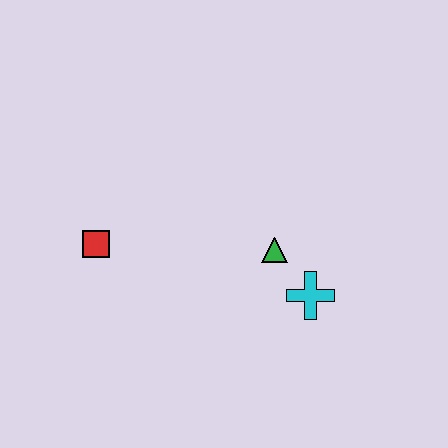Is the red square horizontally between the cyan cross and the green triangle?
No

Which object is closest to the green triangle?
The cyan cross is closest to the green triangle.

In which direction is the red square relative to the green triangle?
The red square is to the left of the green triangle.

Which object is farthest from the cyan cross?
The red square is farthest from the cyan cross.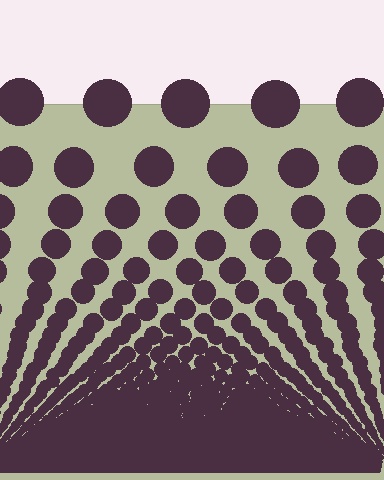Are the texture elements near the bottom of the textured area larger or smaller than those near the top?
Smaller. The gradient is inverted — elements near the bottom are smaller and denser.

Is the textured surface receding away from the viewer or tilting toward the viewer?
The surface appears to tilt toward the viewer. Texture elements get larger and sparser toward the top.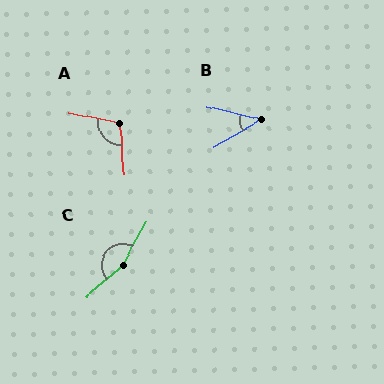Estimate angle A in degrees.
Approximately 104 degrees.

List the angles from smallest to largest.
B (43°), A (104°), C (160°).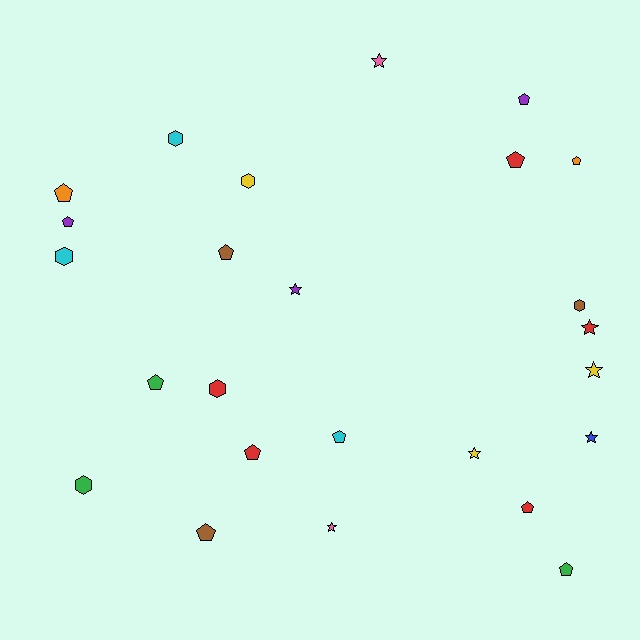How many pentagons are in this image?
There are 12 pentagons.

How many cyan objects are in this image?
There are 3 cyan objects.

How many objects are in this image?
There are 25 objects.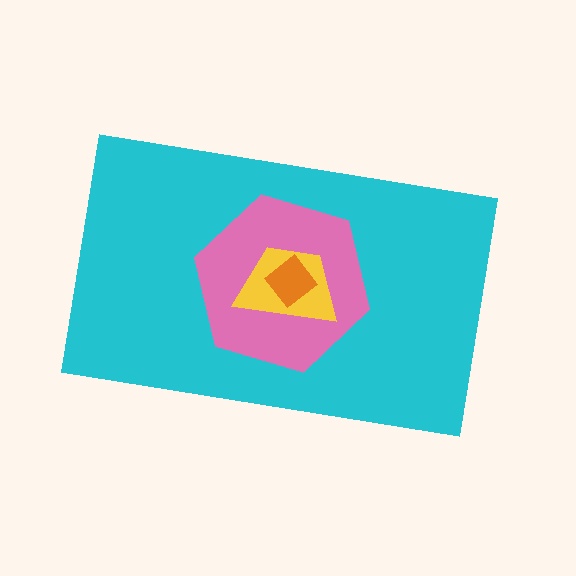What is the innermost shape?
The orange diamond.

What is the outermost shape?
The cyan rectangle.